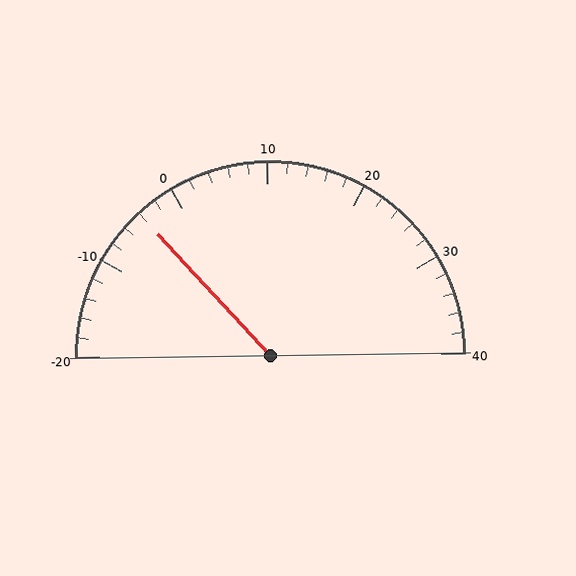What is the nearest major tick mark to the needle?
The nearest major tick mark is 0.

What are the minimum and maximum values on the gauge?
The gauge ranges from -20 to 40.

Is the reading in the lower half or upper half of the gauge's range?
The reading is in the lower half of the range (-20 to 40).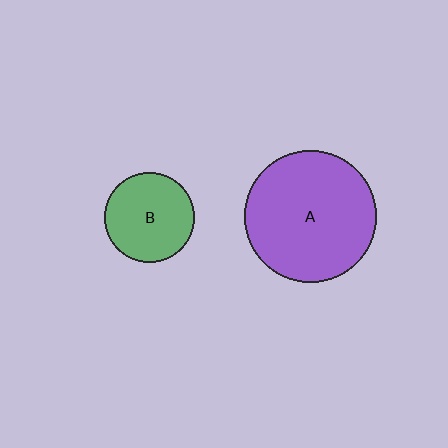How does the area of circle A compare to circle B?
Approximately 2.1 times.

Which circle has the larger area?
Circle A (purple).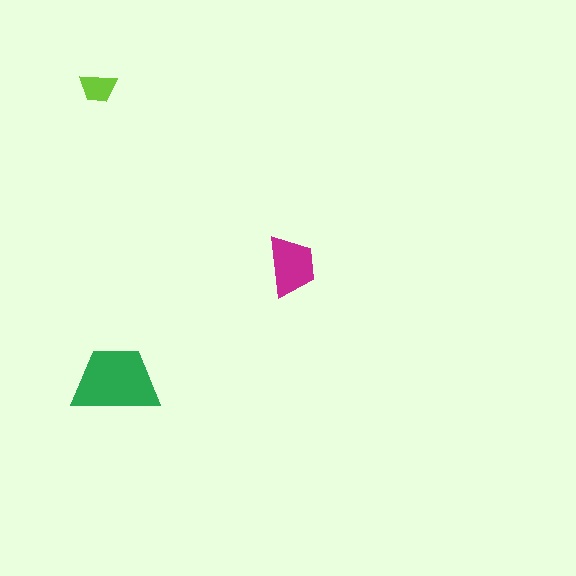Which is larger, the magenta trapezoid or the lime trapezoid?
The magenta one.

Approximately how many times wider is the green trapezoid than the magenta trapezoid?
About 1.5 times wider.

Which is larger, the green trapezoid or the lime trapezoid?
The green one.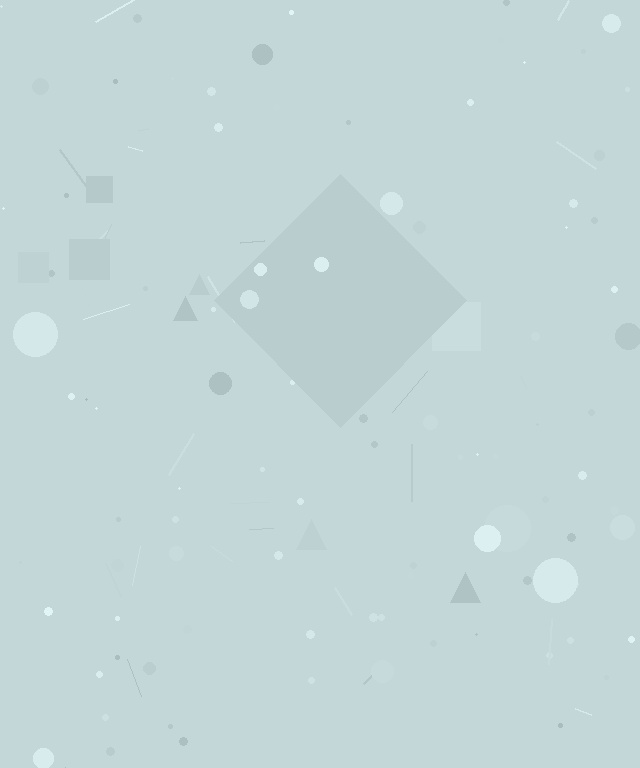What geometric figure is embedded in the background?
A diamond is embedded in the background.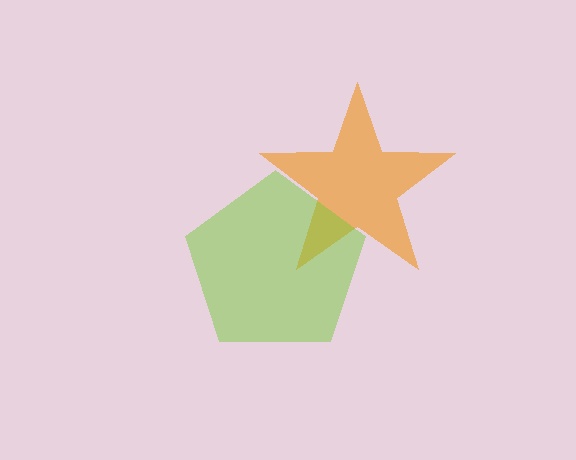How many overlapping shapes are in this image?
There are 2 overlapping shapes in the image.